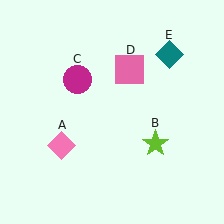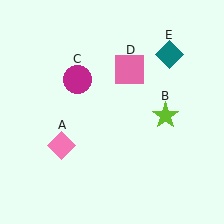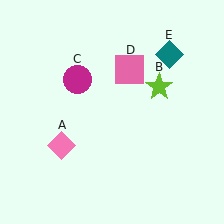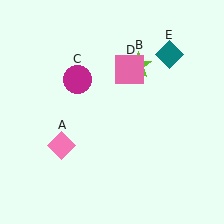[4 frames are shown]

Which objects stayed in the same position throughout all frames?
Pink diamond (object A) and magenta circle (object C) and pink square (object D) and teal diamond (object E) remained stationary.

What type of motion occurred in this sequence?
The lime star (object B) rotated counterclockwise around the center of the scene.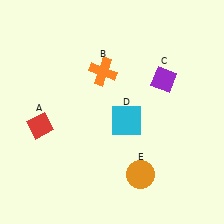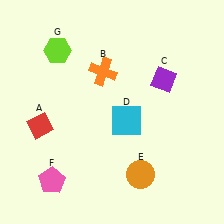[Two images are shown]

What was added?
A pink pentagon (F), a lime hexagon (G) were added in Image 2.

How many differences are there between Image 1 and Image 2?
There are 2 differences between the two images.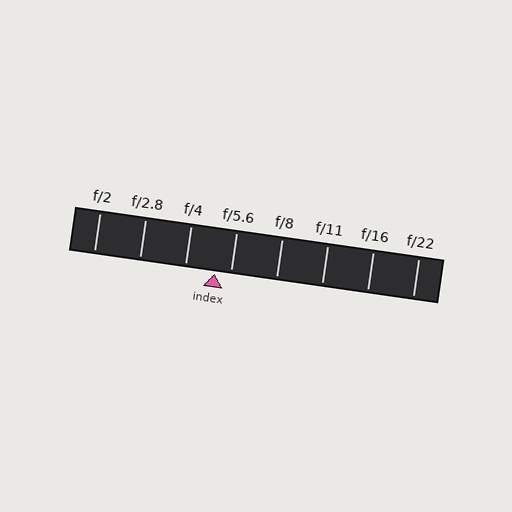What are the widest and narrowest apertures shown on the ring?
The widest aperture shown is f/2 and the narrowest is f/22.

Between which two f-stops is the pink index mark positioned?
The index mark is between f/4 and f/5.6.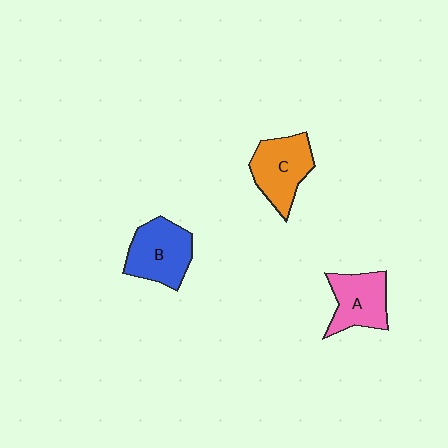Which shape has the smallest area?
Shape A (pink).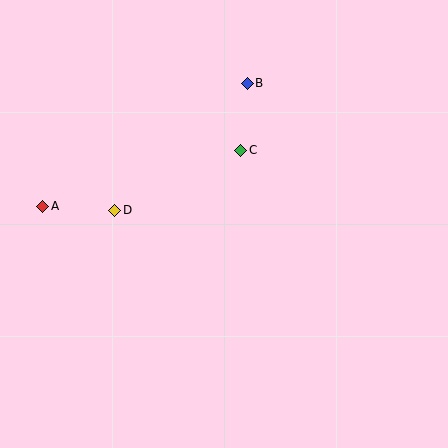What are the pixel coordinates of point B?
Point B is at (247, 83).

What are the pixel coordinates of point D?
Point D is at (115, 210).